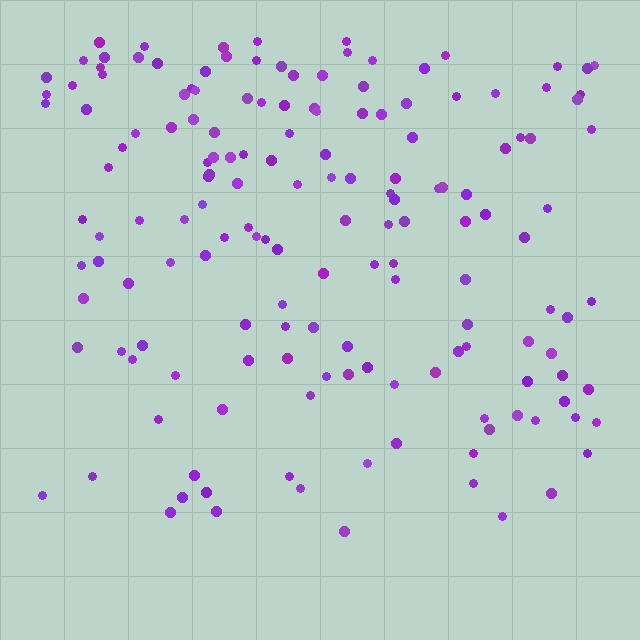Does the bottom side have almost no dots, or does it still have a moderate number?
Still a moderate number, just noticeably fewer than the top.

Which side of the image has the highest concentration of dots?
The top.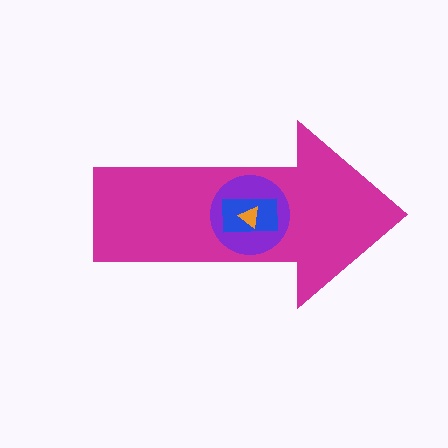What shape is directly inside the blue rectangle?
The orange triangle.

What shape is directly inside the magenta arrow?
The purple circle.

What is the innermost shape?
The orange triangle.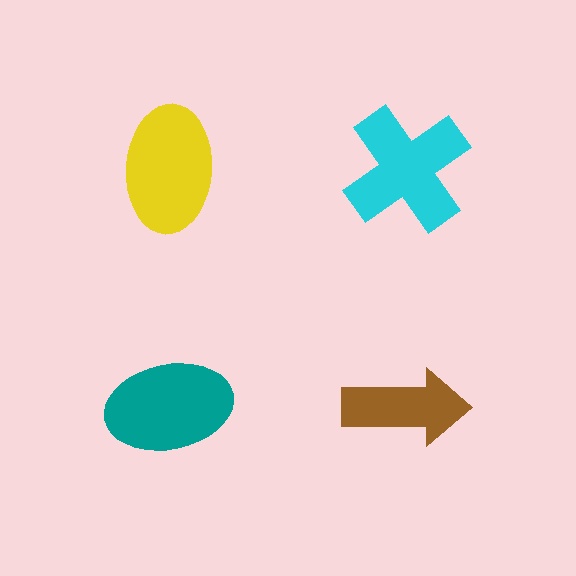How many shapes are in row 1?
2 shapes.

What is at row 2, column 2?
A brown arrow.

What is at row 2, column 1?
A teal ellipse.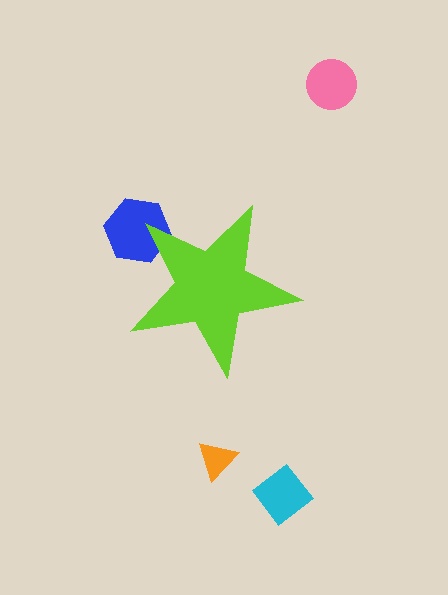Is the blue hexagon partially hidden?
Yes, the blue hexagon is partially hidden behind the lime star.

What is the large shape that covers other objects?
A lime star.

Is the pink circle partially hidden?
No, the pink circle is fully visible.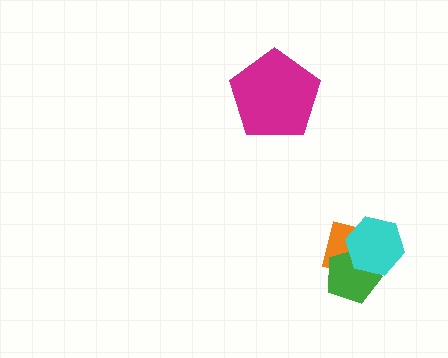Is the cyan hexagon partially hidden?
No, no other shape covers it.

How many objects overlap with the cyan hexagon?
2 objects overlap with the cyan hexagon.